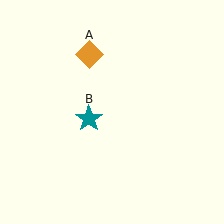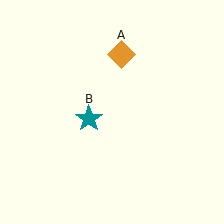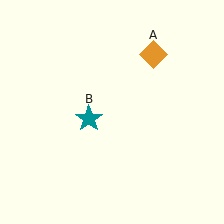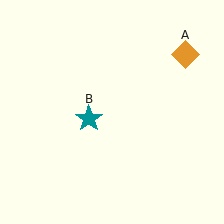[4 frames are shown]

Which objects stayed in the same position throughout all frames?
Teal star (object B) remained stationary.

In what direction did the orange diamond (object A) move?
The orange diamond (object A) moved right.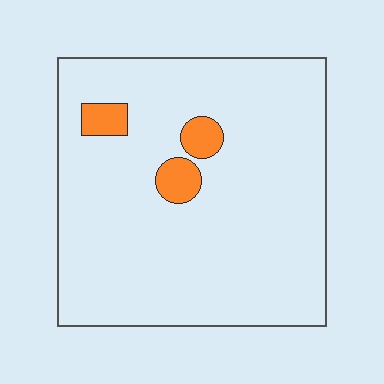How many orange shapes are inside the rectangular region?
3.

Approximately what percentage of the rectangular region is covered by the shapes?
Approximately 5%.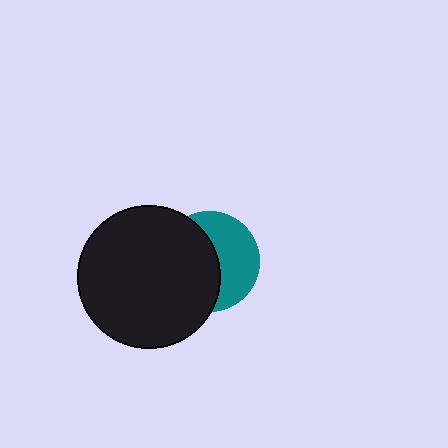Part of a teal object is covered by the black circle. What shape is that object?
It is a circle.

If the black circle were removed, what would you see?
You would see the complete teal circle.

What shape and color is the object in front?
The object in front is a black circle.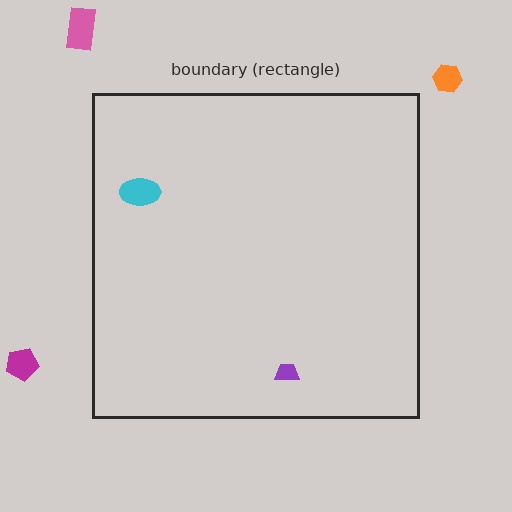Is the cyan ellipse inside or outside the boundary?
Inside.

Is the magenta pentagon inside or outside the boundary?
Outside.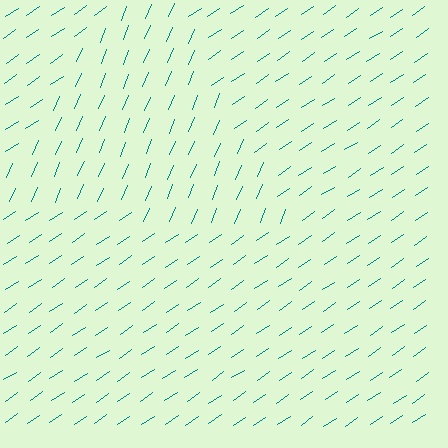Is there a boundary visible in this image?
Yes, there is a texture boundary formed by a change in line orientation.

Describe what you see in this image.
The image is filled with small teal line segments. A triangle region in the image has lines oriented differently from the surrounding lines, creating a visible texture boundary.